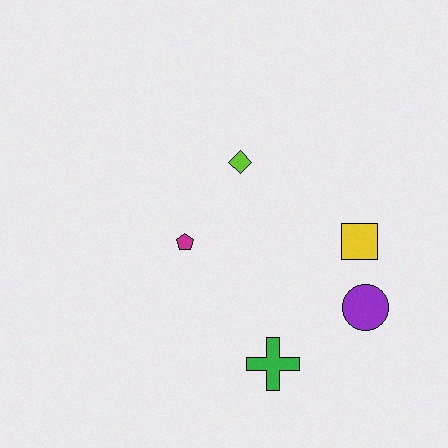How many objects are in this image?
There are 5 objects.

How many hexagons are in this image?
There are no hexagons.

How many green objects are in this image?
There is 1 green object.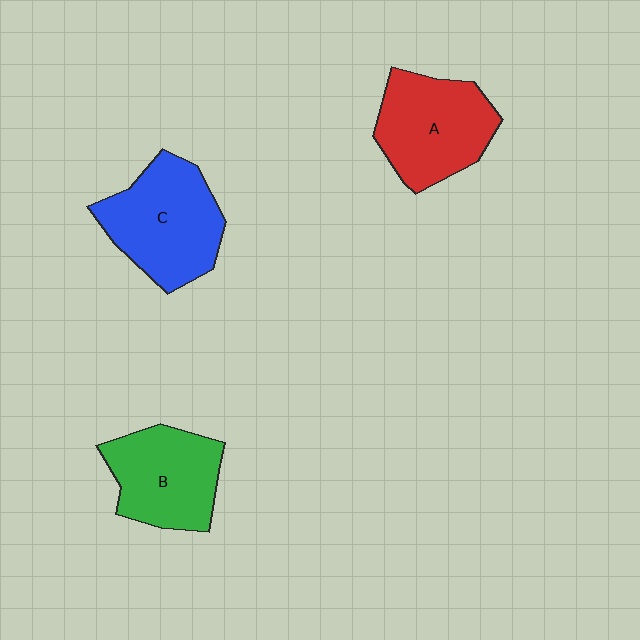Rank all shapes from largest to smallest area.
From largest to smallest: C (blue), A (red), B (green).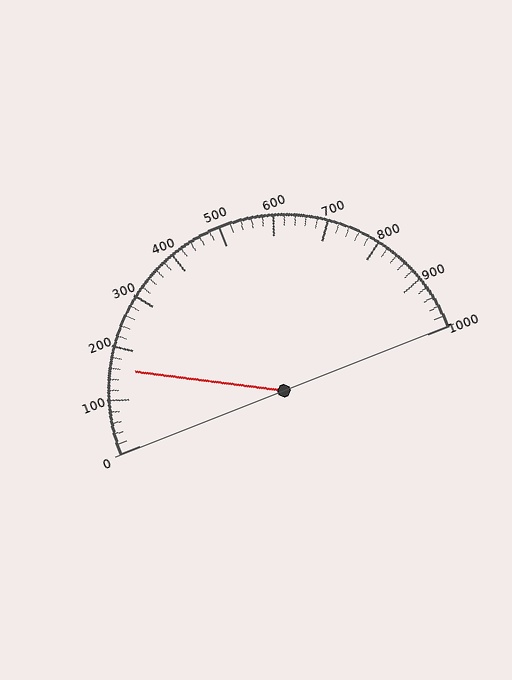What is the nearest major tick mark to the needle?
The nearest major tick mark is 200.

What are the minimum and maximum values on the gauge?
The gauge ranges from 0 to 1000.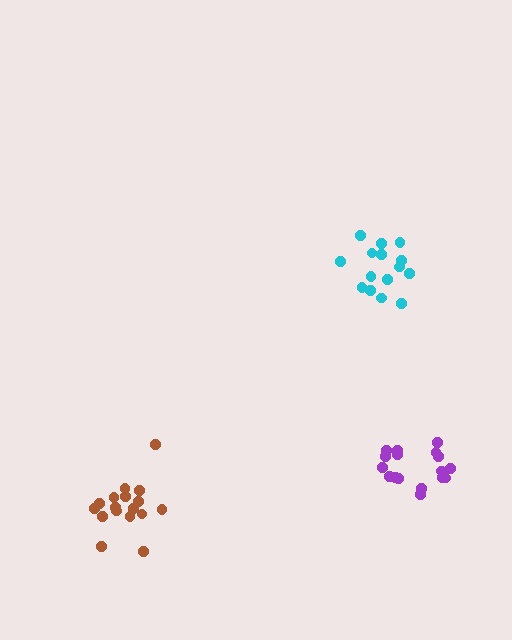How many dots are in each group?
Group 1: 17 dots, Group 2: 17 dots, Group 3: 15 dots (49 total).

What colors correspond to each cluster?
The clusters are colored: purple, brown, cyan.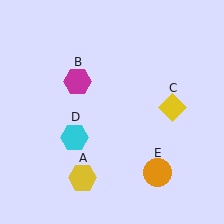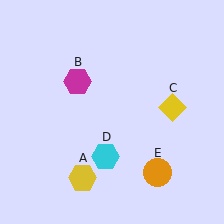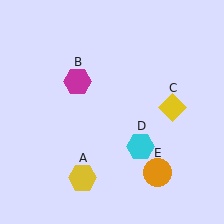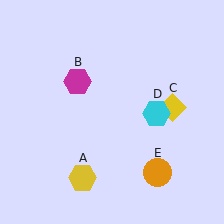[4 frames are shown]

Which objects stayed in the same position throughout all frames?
Yellow hexagon (object A) and magenta hexagon (object B) and yellow diamond (object C) and orange circle (object E) remained stationary.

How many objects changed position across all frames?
1 object changed position: cyan hexagon (object D).